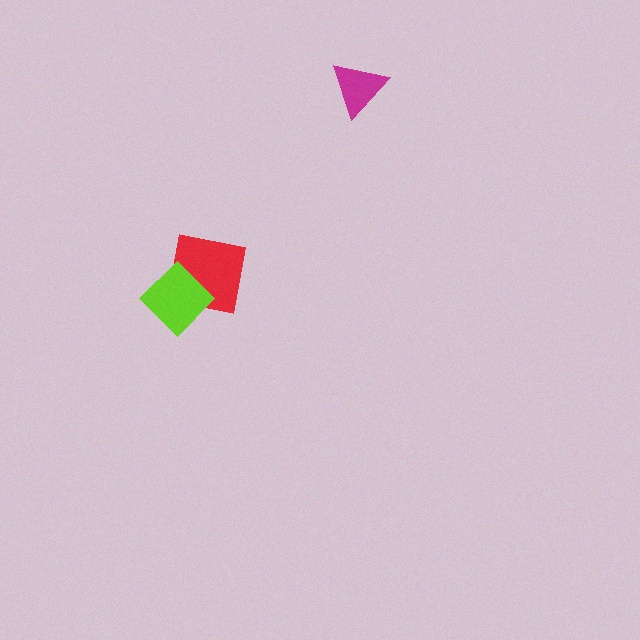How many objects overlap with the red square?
1 object overlaps with the red square.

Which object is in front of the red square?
The lime diamond is in front of the red square.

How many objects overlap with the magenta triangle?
0 objects overlap with the magenta triangle.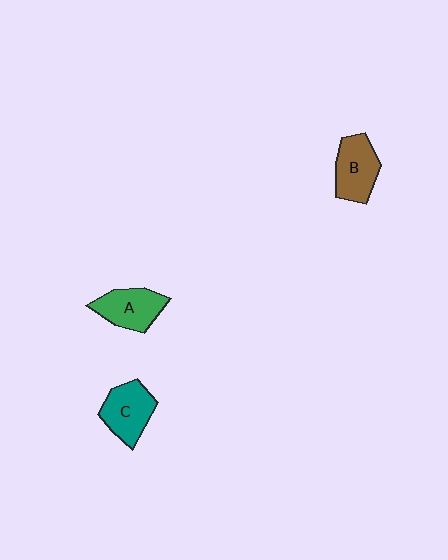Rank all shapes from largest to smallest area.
From largest to smallest: B (brown), C (teal), A (green).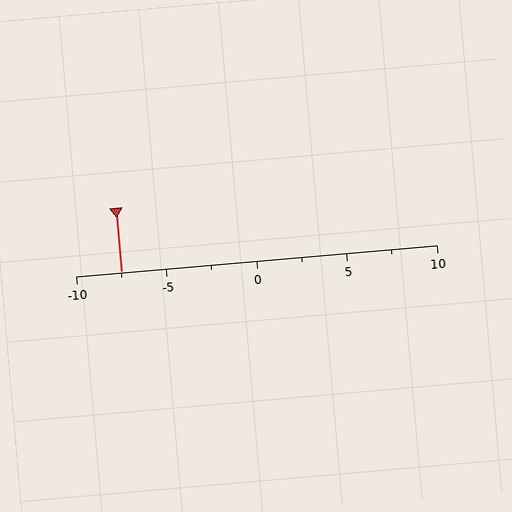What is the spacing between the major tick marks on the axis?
The major ticks are spaced 5 apart.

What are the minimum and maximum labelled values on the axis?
The axis runs from -10 to 10.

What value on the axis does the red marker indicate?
The marker indicates approximately -7.5.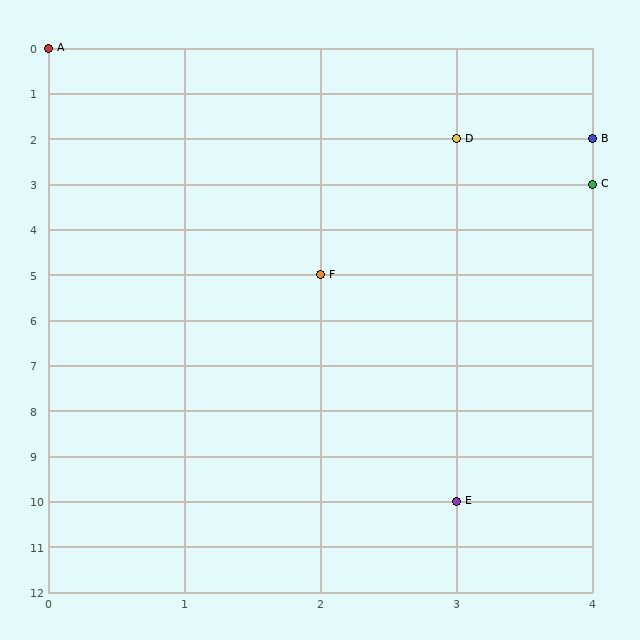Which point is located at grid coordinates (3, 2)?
Point D is at (3, 2).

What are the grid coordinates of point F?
Point F is at grid coordinates (2, 5).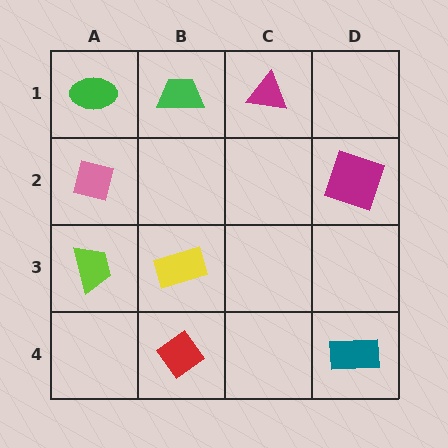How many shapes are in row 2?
2 shapes.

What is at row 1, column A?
A green ellipse.